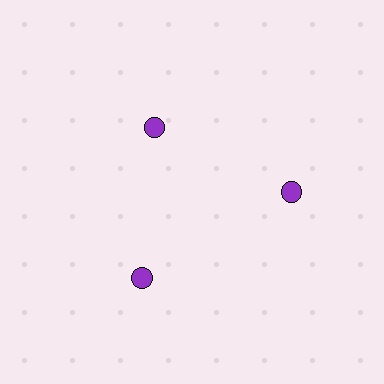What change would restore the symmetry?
The symmetry would be restored by moving it outward, back onto the ring so that all 3 circles sit at equal angles and equal distance from the center.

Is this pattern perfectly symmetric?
No. The 3 purple circles are arranged in a ring, but one element near the 11 o'clock position is pulled inward toward the center, breaking the 3-fold rotational symmetry.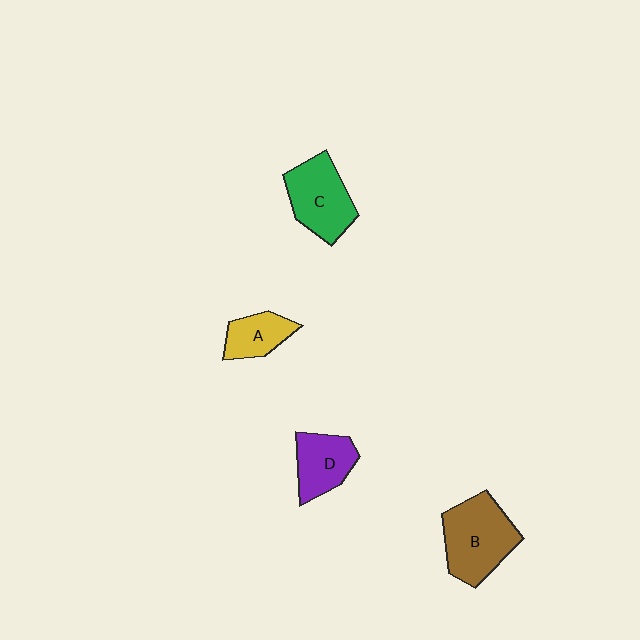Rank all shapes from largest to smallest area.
From largest to smallest: B (brown), C (green), D (purple), A (yellow).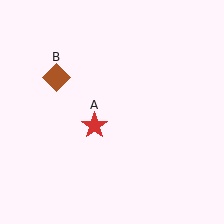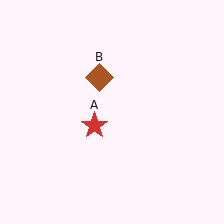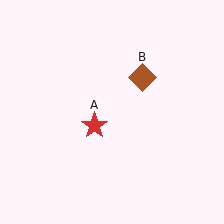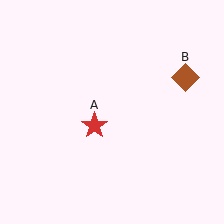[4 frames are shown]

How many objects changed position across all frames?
1 object changed position: brown diamond (object B).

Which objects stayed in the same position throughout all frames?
Red star (object A) remained stationary.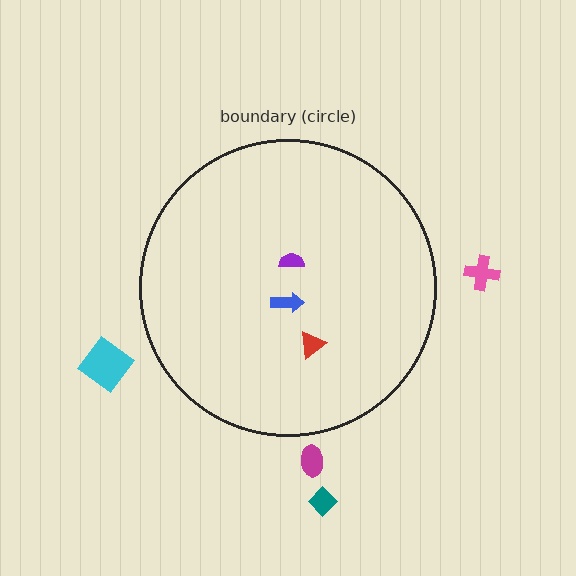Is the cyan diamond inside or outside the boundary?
Outside.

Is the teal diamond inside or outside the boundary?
Outside.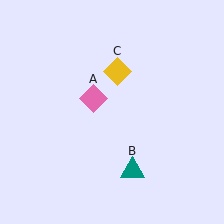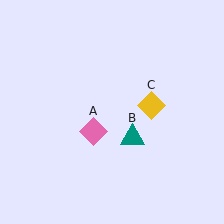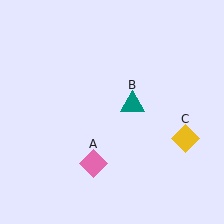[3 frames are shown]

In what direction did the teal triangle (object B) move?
The teal triangle (object B) moved up.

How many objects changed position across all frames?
3 objects changed position: pink diamond (object A), teal triangle (object B), yellow diamond (object C).